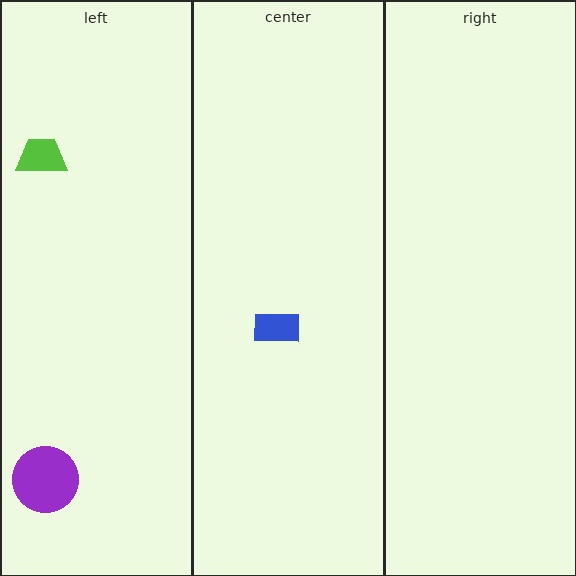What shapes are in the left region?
The lime trapezoid, the purple circle.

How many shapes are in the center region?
1.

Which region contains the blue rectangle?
The center region.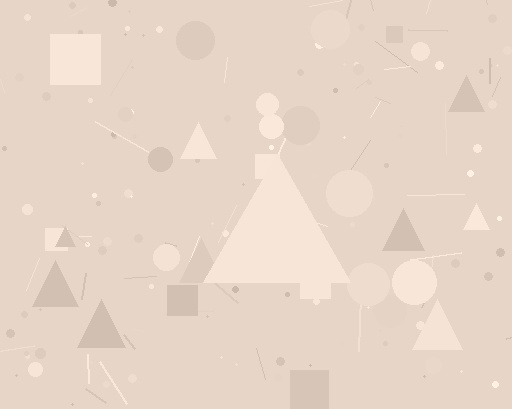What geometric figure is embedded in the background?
A triangle is embedded in the background.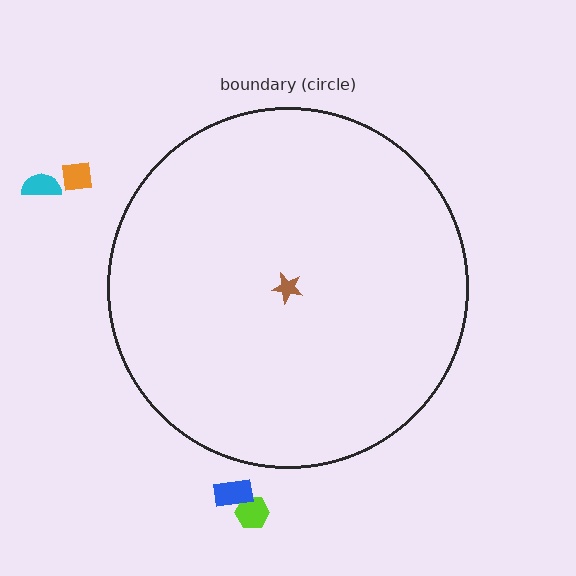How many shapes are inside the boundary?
1 inside, 4 outside.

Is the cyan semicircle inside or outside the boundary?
Outside.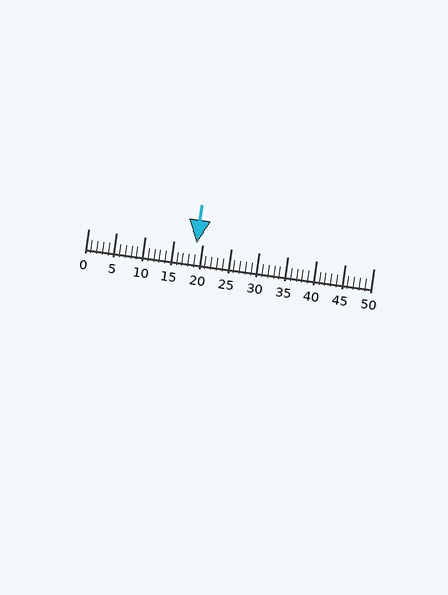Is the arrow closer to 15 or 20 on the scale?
The arrow is closer to 20.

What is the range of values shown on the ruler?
The ruler shows values from 0 to 50.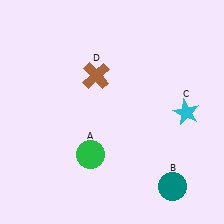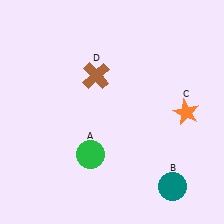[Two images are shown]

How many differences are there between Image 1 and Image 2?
There is 1 difference between the two images.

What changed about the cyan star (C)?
In Image 1, C is cyan. In Image 2, it changed to orange.